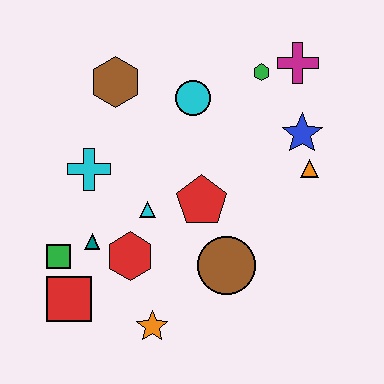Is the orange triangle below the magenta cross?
Yes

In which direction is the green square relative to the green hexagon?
The green square is to the left of the green hexagon.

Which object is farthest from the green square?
The magenta cross is farthest from the green square.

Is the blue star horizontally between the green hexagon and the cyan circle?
No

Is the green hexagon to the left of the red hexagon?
No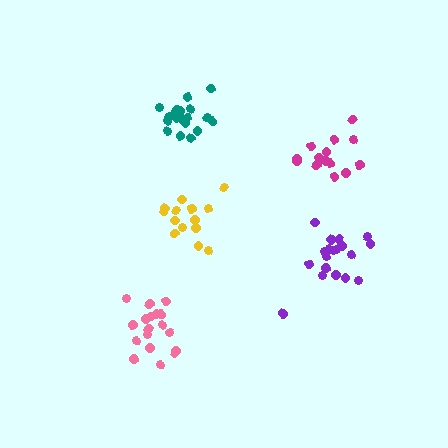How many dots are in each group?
Group 1: 18 dots, Group 2: 20 dots, Group 3: 15 dots, Group 4: 14 dots, Group 5: 19 dots (86 total).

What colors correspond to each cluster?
The clusters are colored: pink, teal, magenta, yellow, purple.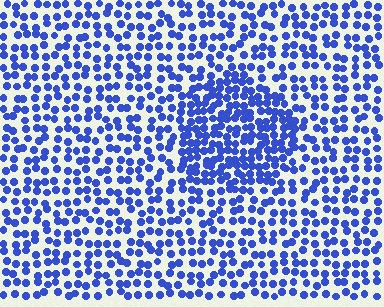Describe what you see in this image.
The image contains small blue elements arranged at two different densities. A circle-shaped region is visible where the elements are more densely packed than the surrounding area.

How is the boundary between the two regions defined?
The boundary is defined by a change in element density (approximately 1.8x ratio). All elements are the same color, size, and shape.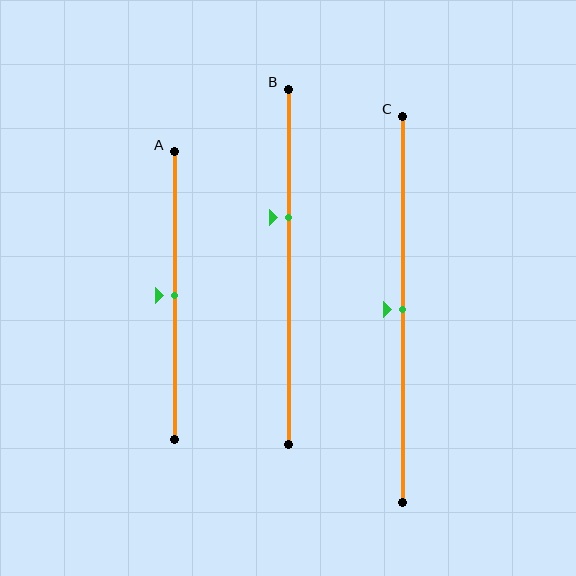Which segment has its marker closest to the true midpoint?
Segment A has its marker closest to the true midpoint.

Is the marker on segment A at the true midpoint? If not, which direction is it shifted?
Yes, the marker on segment A is at the true midpoint.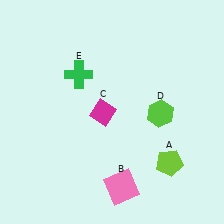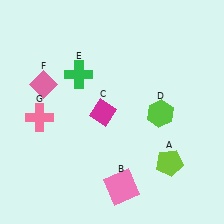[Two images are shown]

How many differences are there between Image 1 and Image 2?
There are 2 differences between the two images.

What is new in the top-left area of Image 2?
A pink diamond (F) was added in the top-left area of Image 2.